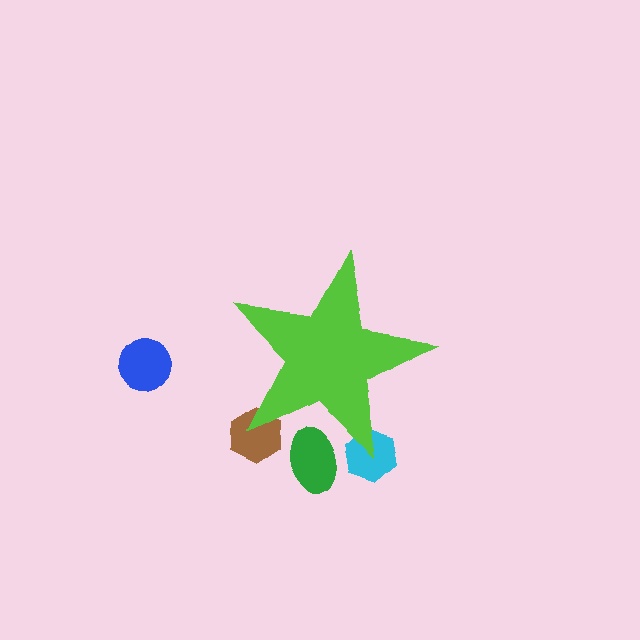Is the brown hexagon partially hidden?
Yes, the brown hexagon is partially hidden behind the lime star.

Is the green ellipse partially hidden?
Yes, the green ellipse is partially hidden behind the lime star.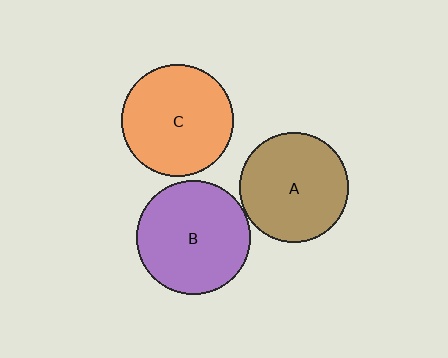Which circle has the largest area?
Circle B (purple).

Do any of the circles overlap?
No, none of the circles overlap.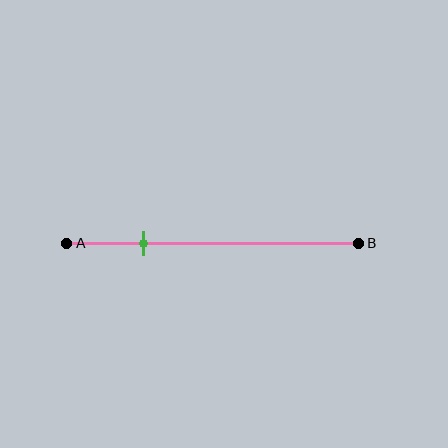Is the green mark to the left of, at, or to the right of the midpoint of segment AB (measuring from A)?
The green mark is to the left of the midpoint of segment AB.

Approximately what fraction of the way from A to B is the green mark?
The green mark is approximately 25% of the way from A to B.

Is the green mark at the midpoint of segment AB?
No, the mark is at about 25% from A, not at the 50% midpoint.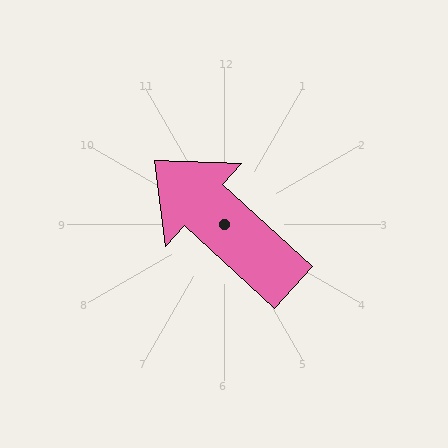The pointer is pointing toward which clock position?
Roughly 10 o'clock.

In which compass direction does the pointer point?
Northwest.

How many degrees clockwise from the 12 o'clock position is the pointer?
Approximately 312 degrees.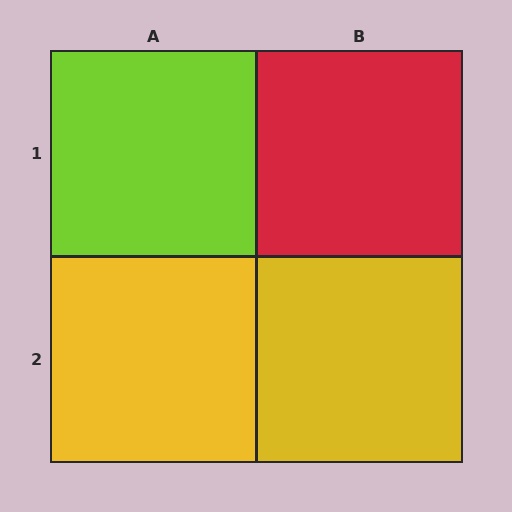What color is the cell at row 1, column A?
Lime.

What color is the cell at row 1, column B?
Red.